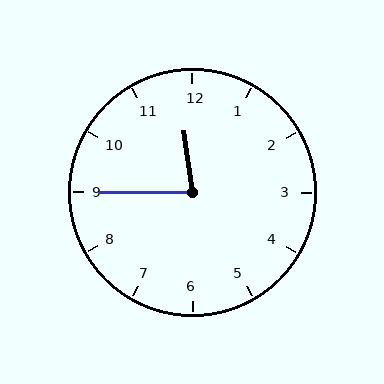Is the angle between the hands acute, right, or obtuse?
It is acute.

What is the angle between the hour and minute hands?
Approximately 82 degrees.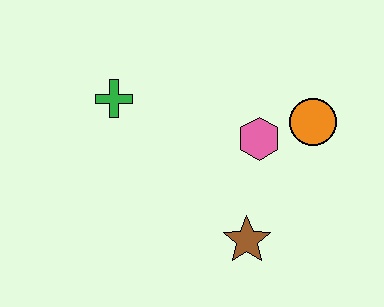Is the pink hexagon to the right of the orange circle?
No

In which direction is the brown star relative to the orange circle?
The brown star is below the orange circle.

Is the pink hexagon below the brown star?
No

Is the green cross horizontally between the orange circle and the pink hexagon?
No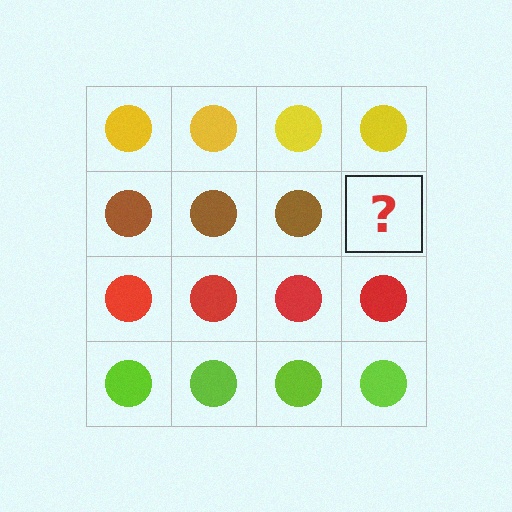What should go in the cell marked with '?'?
The missing cell should contain a brown circle.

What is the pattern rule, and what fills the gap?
The rule is that each row has a consistent color. The gap should be filled with a brown circle.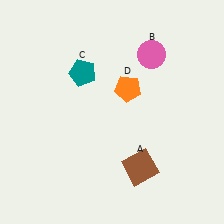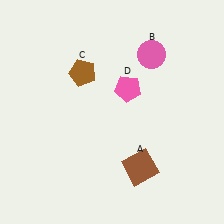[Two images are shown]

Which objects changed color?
C changed from teal to brown. D changed from orange to pink.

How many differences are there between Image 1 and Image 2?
There are 2 differences between the two images.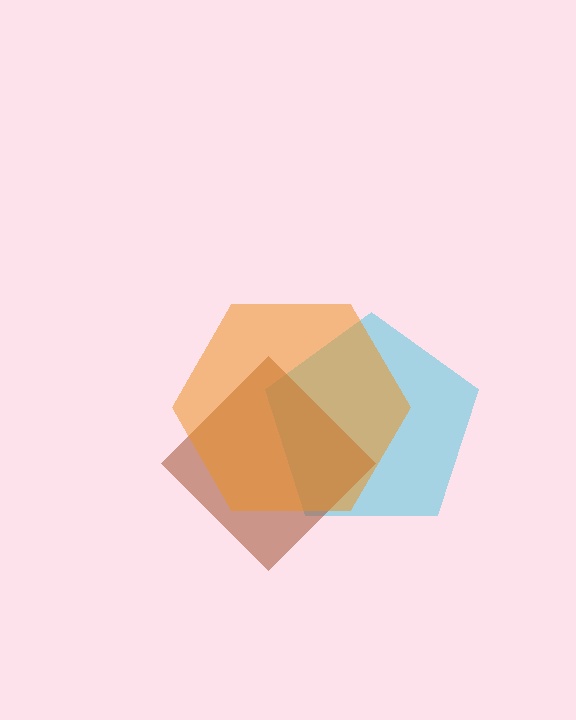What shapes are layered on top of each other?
The layered shapes are: a cyan pentagon, a brown diamond, an orange hexagon.